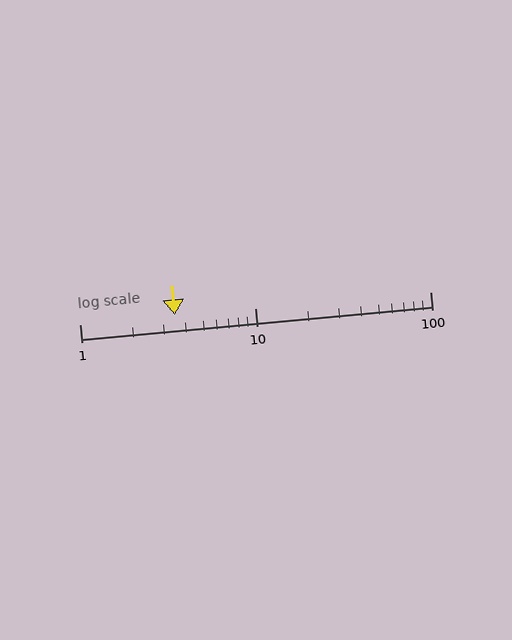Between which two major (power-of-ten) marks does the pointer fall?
The pointer is between 1 and 10.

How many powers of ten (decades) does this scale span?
The scale spans 2 decades, from 1 to 100.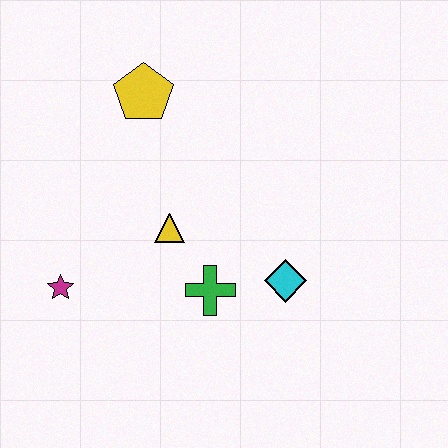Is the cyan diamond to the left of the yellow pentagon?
No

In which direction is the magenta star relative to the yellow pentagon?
The magenta star is below the yellow pentagon.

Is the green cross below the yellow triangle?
Yes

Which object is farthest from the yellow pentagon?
The cyan diamond is farthest from the yellow pentagon.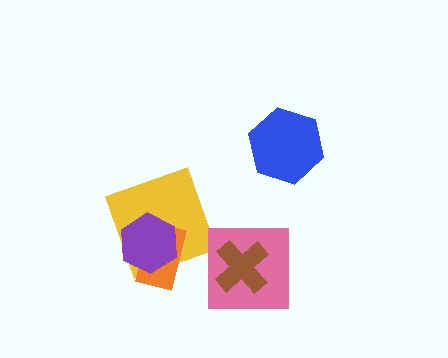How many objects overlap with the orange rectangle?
2 objects overlap with the orange rectangle.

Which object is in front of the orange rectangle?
The purple hexagon is in front of the orange rectangle.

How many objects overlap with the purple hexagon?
2 objects overlap with the purple hexagon.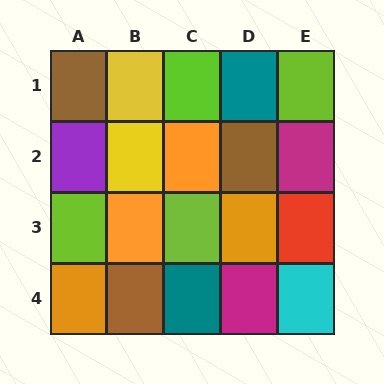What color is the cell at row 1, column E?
Lime.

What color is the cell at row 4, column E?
Cyan.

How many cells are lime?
4 cells are lime.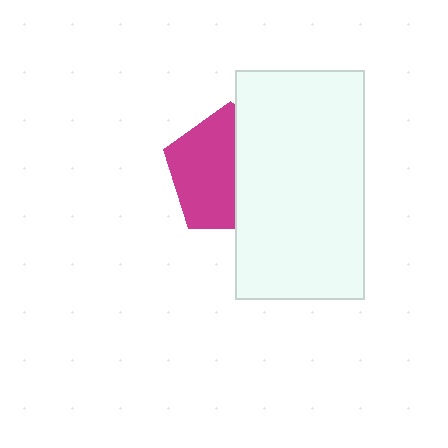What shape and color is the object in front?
The object in front is a white rectangle.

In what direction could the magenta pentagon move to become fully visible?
The magenta pentagon could move left. That would shift it out from behind the white rectangle entirely.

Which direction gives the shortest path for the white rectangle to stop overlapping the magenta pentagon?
Moving right gives the shortest separation.